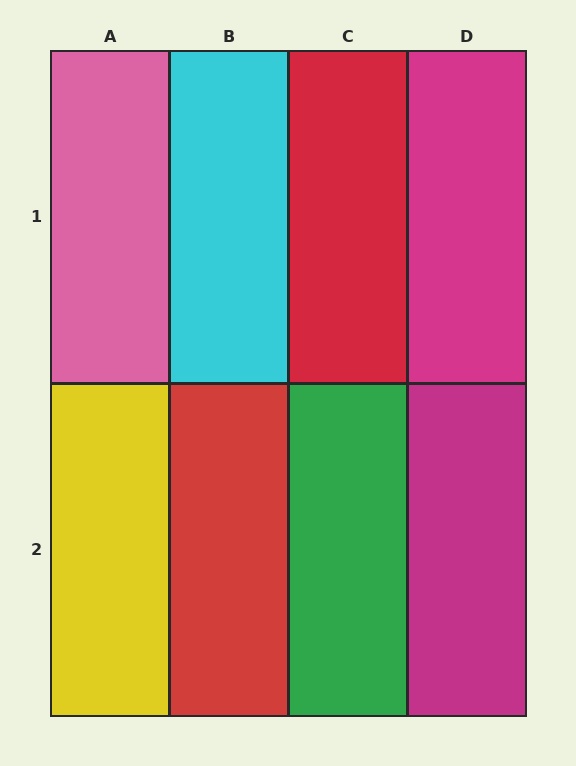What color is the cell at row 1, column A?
Pink.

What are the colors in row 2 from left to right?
Yellow, red, green, magenta.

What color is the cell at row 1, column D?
Magenta.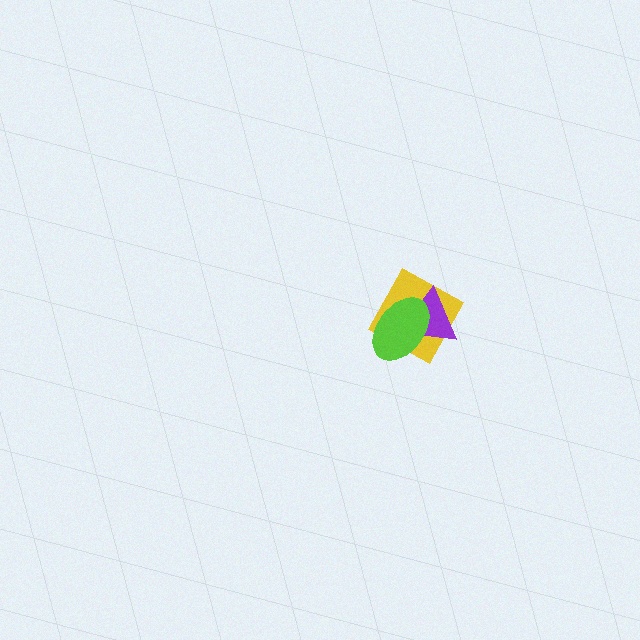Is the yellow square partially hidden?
Yes, it is partially covered by another shape.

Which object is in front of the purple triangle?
The lime ellipse is in front of the purple triangle.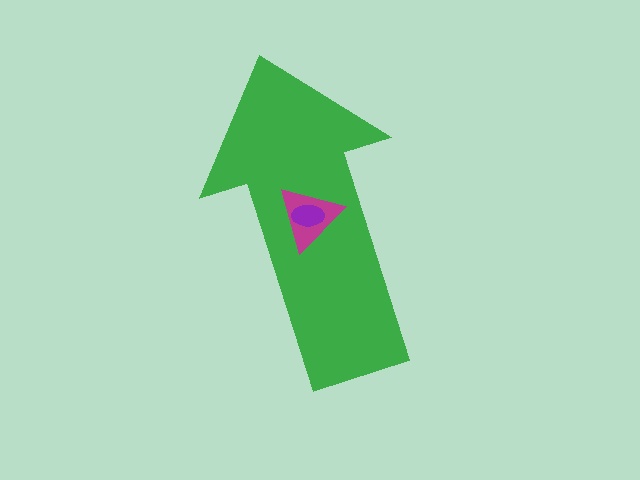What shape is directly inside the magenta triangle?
The purple ellipse.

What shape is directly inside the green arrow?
The magenta triangle.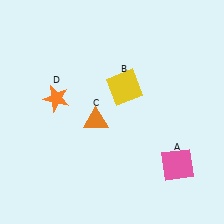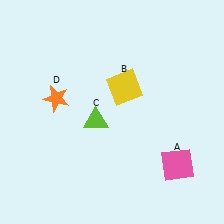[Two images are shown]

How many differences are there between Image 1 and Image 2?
There is 1 difference between the two images.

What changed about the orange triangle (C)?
In Image 1, C is orange. In Image 2, it changed to lime.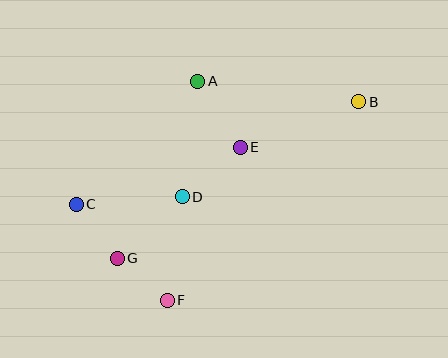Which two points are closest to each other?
Points F and G are closest to each other.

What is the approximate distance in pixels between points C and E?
The distance between C and E is approximately 173 pixels.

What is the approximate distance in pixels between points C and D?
The distance between C and D is approximately 106 pixels.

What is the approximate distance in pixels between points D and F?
The distance between D and F is approximately 105 pixels.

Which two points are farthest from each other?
Points B and C are farthest from each other.